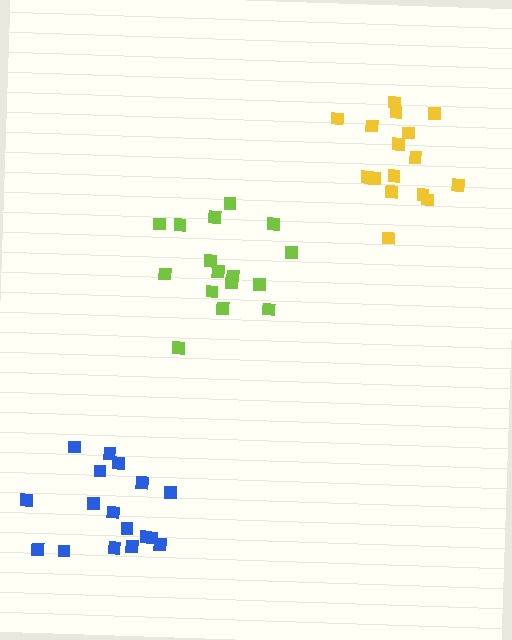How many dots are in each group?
Group 1: 16 dots, Group 2: 17 dots, Group 3: 16 dots (49 total).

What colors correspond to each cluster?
The clusters are colored: lime, blue, yellow.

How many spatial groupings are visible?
There are 3 spatial groupings.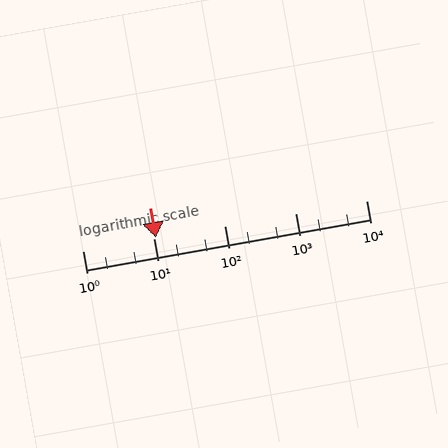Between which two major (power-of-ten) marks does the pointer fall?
The pointer is between 10 and 100.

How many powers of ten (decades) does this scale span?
The scale spans 4 decades, from 1 to 10000.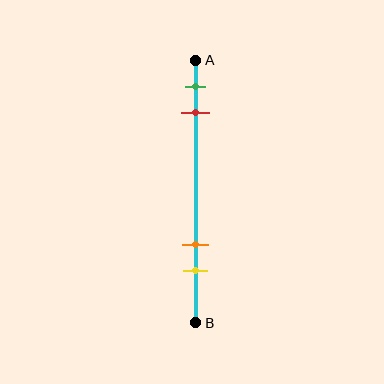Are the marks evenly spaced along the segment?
No, the marks are not evenly spaced.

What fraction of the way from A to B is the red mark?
The red mark is approximately 20% (0.2) of the way from A to B.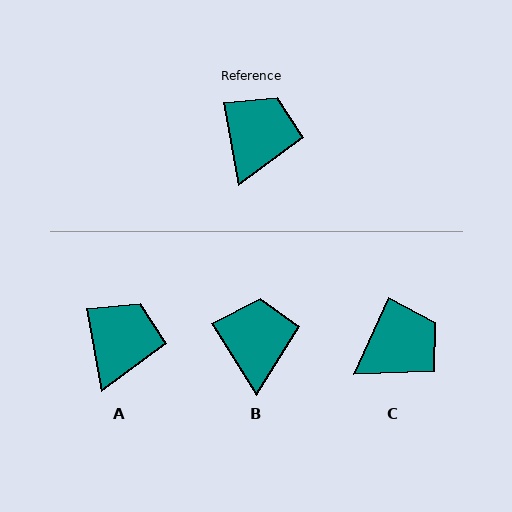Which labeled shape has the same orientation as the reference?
A.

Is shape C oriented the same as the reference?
No, it is off by about 34 degrees.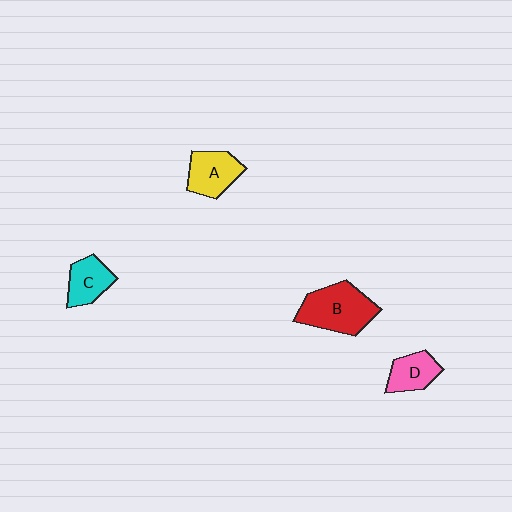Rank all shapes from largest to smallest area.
From largest to smallest: B (red), A (yellow), C (cyan), D (pink).